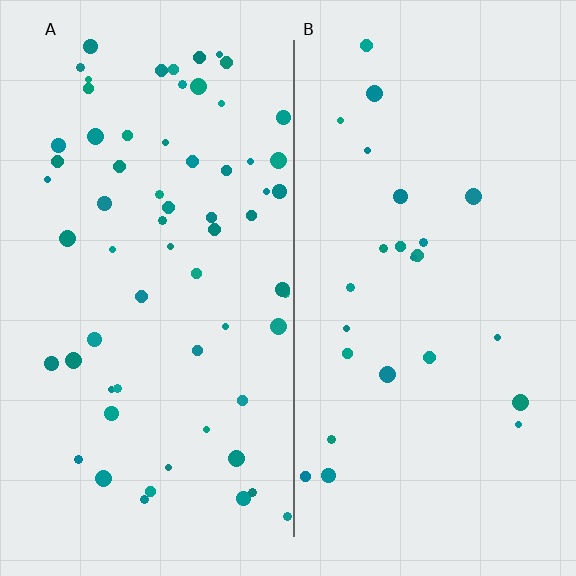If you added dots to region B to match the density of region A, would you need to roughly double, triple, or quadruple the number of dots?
Approximately triple.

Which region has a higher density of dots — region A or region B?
A (the left).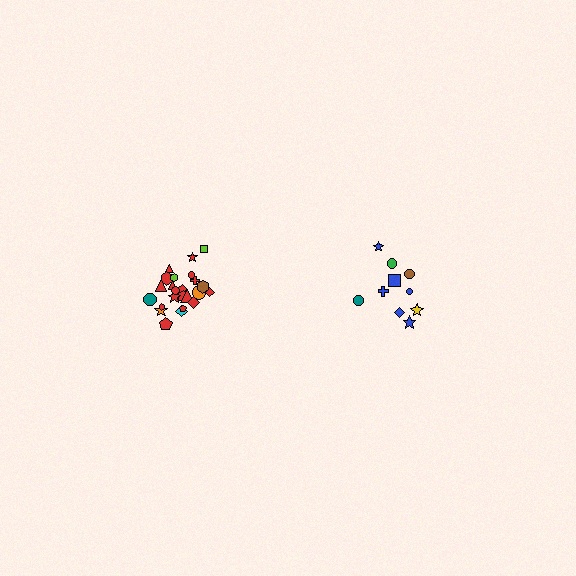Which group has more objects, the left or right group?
The left group.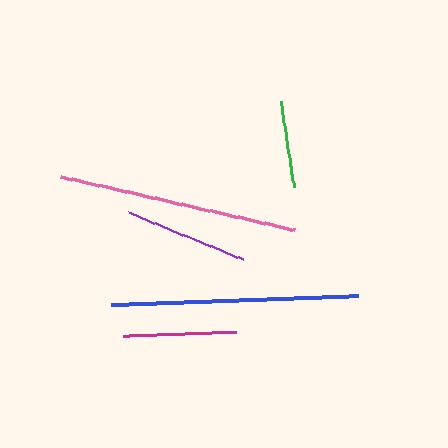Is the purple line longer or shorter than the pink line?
The pink line is longer than the purple line.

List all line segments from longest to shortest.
From longest to shortest: blue, pink, purple, magenta, green.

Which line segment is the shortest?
The green line is the shortest at approximately 87 pixels.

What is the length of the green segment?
The green segment is approximately 87 pixels long.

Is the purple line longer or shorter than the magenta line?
The purple line is longer than the magenta line.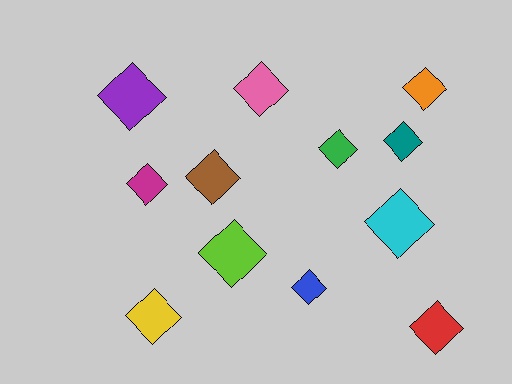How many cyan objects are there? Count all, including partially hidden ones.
There is 1 cyan object.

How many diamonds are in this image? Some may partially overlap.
There are 12 diamonds.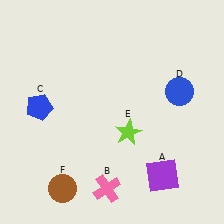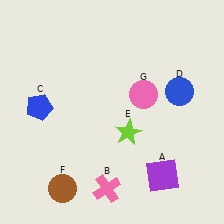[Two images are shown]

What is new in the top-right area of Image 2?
A pink circle (G) was added in the top-right area of Image 2.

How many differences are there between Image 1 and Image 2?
There is 1 difference between the two images.